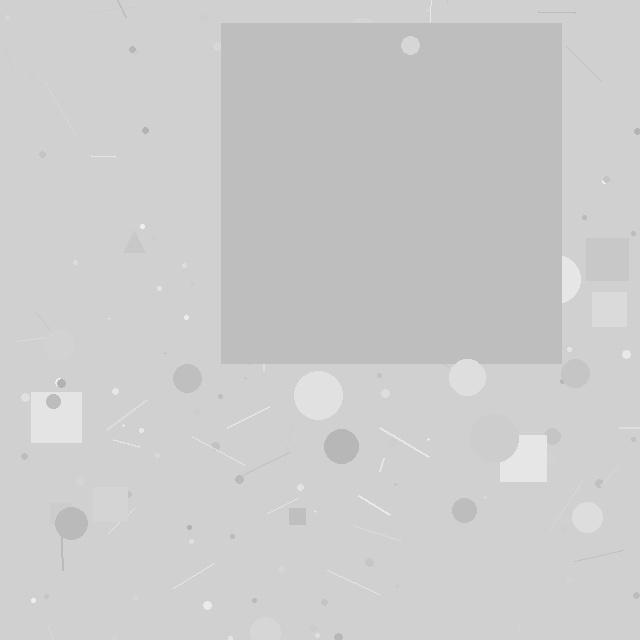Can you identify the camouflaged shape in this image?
The camouflaged shape is a square.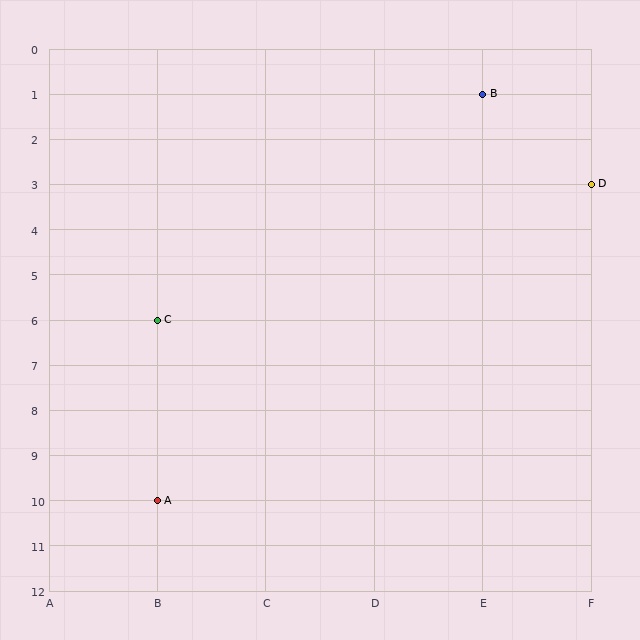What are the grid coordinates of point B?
Point B is at grid coordinates (E, 1).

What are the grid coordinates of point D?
Point D is at grid coordinates (F, 3).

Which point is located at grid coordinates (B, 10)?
Point A is at (B, 10).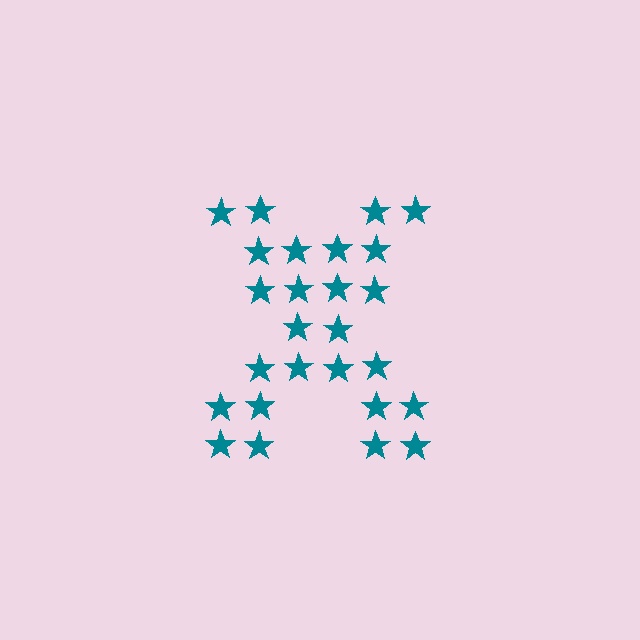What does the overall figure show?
The overall figure shows the letter X.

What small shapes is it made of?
It is made of small stars.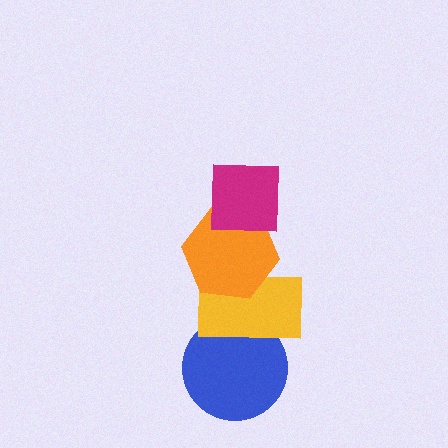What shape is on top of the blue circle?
The yellow rectangle is on top of the blue circle.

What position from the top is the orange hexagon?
The orange hexagon is 2nd from the top.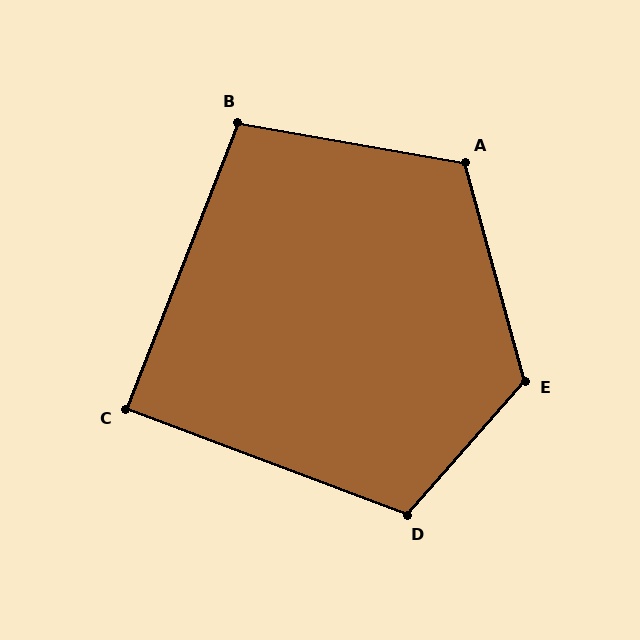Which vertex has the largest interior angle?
E, at approximately 123 degrees.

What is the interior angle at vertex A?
Approximately 115 degrees (obtuse).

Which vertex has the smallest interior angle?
C, at approximately 89 degrees.